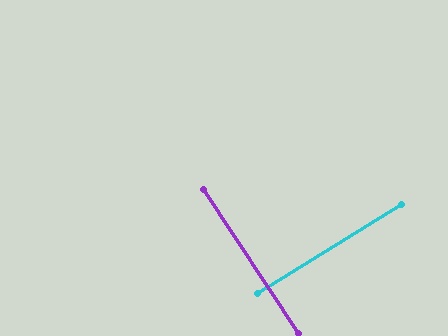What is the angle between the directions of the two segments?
Approximately 89 degrees.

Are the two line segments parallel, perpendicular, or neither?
Perpendicular — they meet at approximately 89°.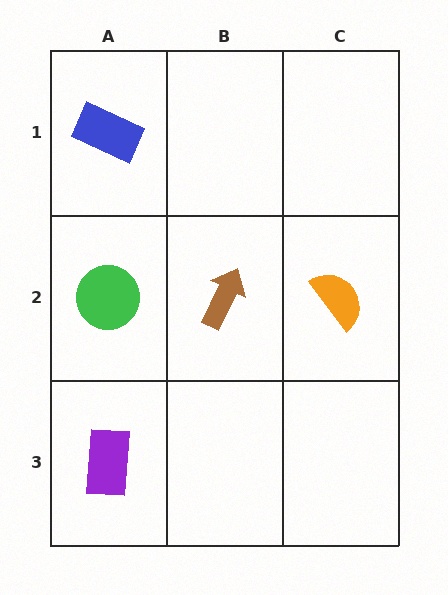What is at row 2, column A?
A green circle.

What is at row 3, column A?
A purple rectangle.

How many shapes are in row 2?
3 shapes.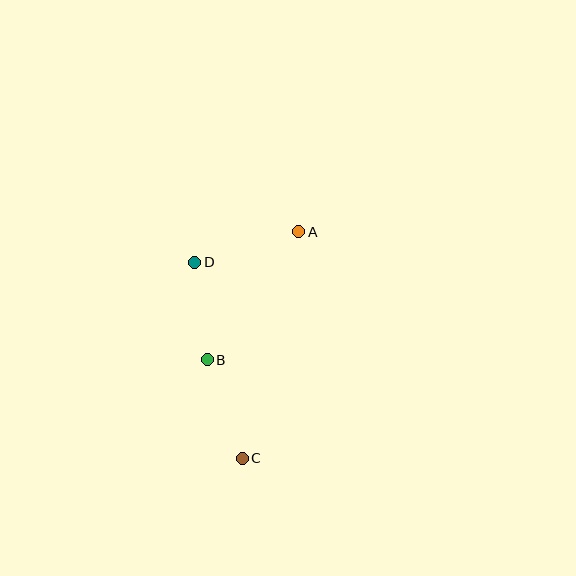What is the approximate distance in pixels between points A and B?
The distance between A and B is approximately 157 pixels.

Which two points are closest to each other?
Points B and D are closest to each other.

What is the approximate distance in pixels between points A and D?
The distance between A and D is approximately 108 pixels.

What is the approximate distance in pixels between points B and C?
The distance between B and C is approximately 104 pixels.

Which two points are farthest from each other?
Points A and C are farthest from each other.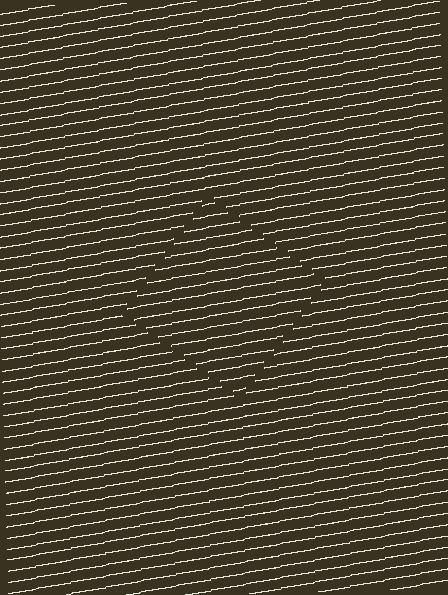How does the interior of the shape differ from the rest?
The interior of the shape contains the same grating, shifted by half a period — the contour is defined by the phase discontinuity where line-ends from the inner and outer gratings abut.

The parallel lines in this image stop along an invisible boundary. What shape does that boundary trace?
An illusory square. The interior of the shape contains the same grating, shifted by half a period — the contour is defined by the phase discontinuity where line-ends from the inner and outer gratings abut.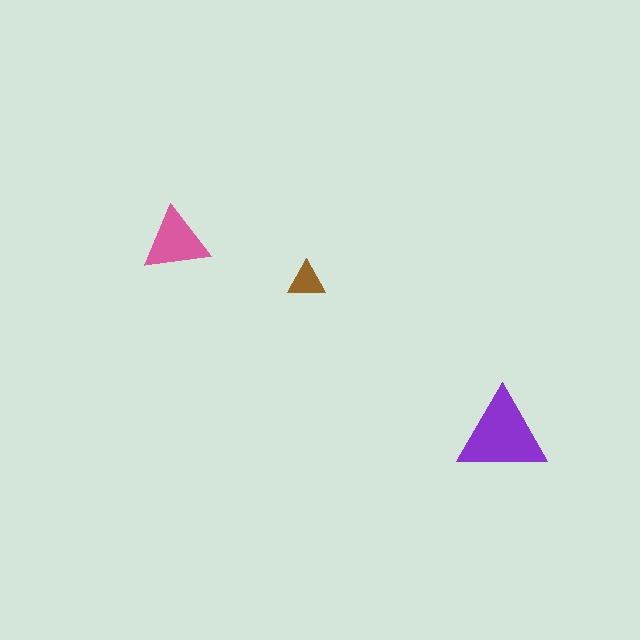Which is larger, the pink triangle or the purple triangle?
The purple one.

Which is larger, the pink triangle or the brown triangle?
The pink one.